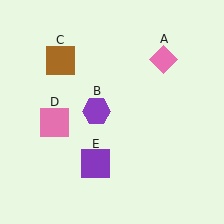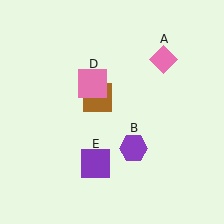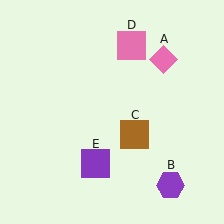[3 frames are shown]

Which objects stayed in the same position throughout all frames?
Pink diamond (object A) and purple square (object E) remained stationary.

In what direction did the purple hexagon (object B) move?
The purple hexagon (object B) moved down and to the right.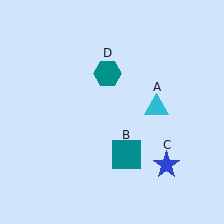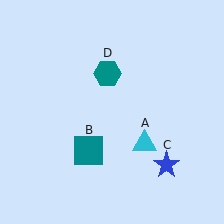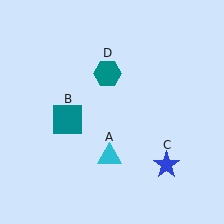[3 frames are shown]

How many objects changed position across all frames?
2 objects changed position: cyan triangle (object A), teal square (object B).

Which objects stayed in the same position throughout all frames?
Blue star (object C) and teal hexagon (object D) remained stationary.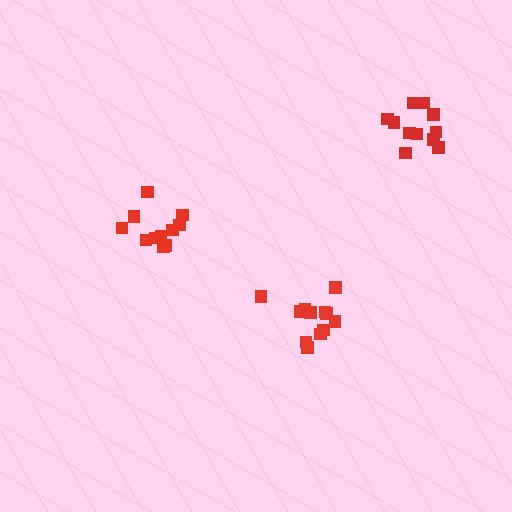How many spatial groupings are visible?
There are 3 spatial groupings.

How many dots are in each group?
Group 1: 11 dots, Group 2: 11 dots, Group 3: 12 dots (34 total).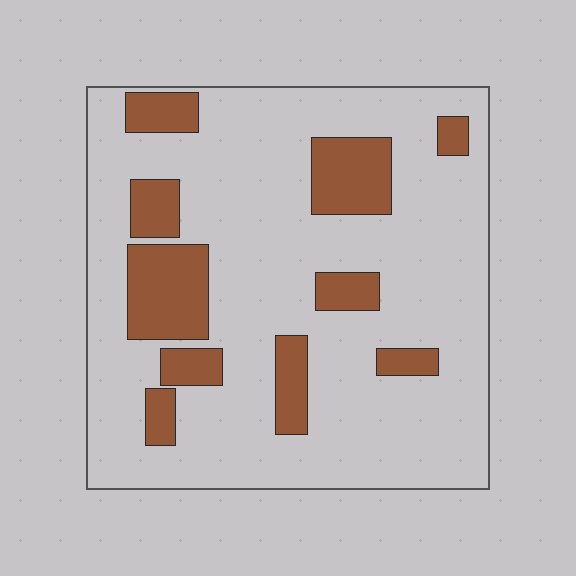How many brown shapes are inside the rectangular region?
10.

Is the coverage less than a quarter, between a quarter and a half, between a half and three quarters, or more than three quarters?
Less than a quarter.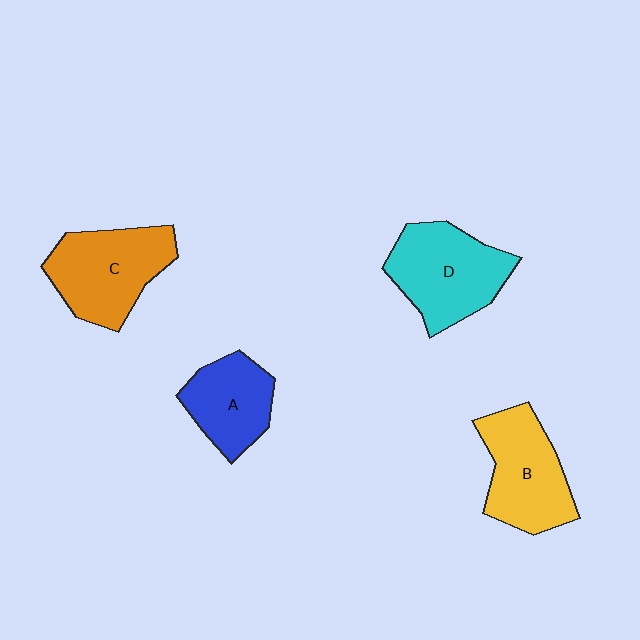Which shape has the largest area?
Shape D (cyan).